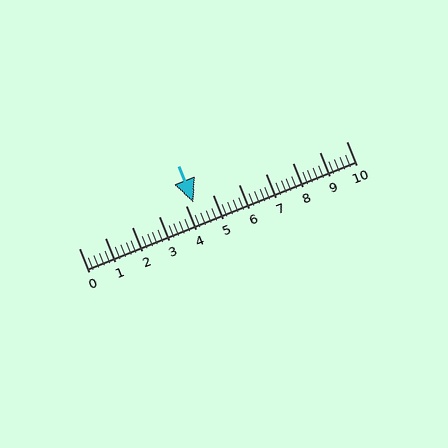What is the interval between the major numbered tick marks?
The major tick marks are spaced 1 units apart.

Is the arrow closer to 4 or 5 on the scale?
The arrow is closer to 4.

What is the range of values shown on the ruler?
The ruler shows values from 0 to 10.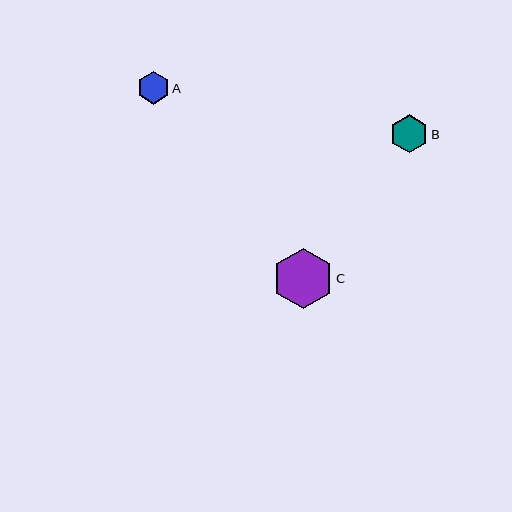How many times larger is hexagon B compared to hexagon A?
Hexagon B is approximately 1.2 times the size of hexagon A.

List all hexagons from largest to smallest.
From largest to smallest: C, B, A.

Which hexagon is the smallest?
Hexagon A is the smallest with a size of approximately 32 pixels.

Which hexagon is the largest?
Hexagon C is the largest with a size of approximately 61 pixels.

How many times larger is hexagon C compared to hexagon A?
Hexagon C is approximately 1.9 times the size of hexagon A.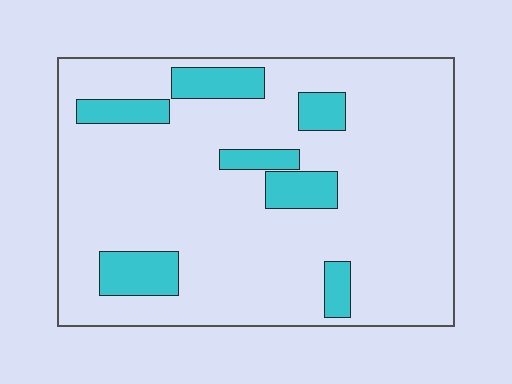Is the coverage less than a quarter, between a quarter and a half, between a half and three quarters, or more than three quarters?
Less than a quarter.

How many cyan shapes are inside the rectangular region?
7.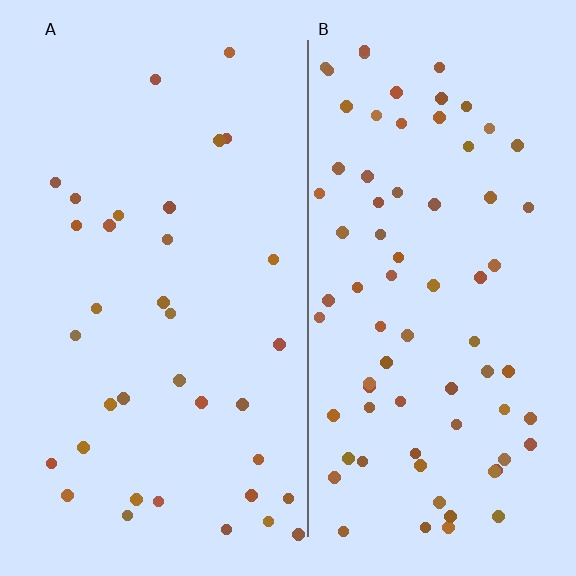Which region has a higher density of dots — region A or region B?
B (the right).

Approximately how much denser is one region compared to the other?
Approximately 2.2× — region B over region A.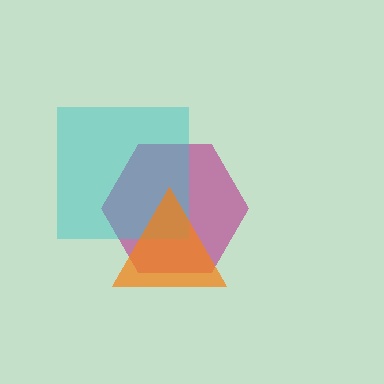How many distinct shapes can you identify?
There are 3 distinct shapes: a magenta hexagon, a cyan square, an orange triangle.